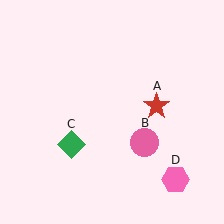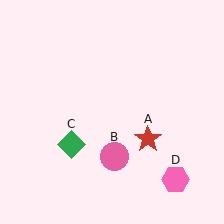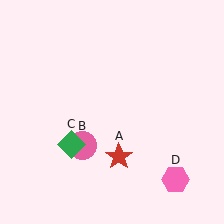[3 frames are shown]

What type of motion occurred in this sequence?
The red star (object A), pink circle (object B) rotated clockwise around the center of the scene.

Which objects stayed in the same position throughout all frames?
Green diamond (object C) and pink hexagon (object D) remained stationary.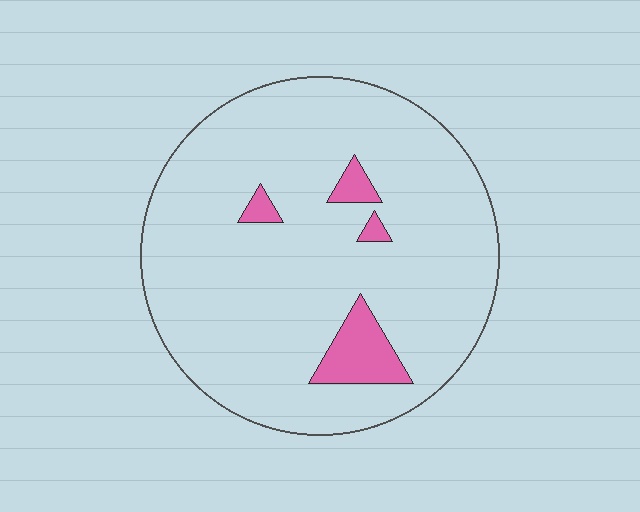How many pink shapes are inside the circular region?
4.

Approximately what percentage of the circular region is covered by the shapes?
Approximately 10%.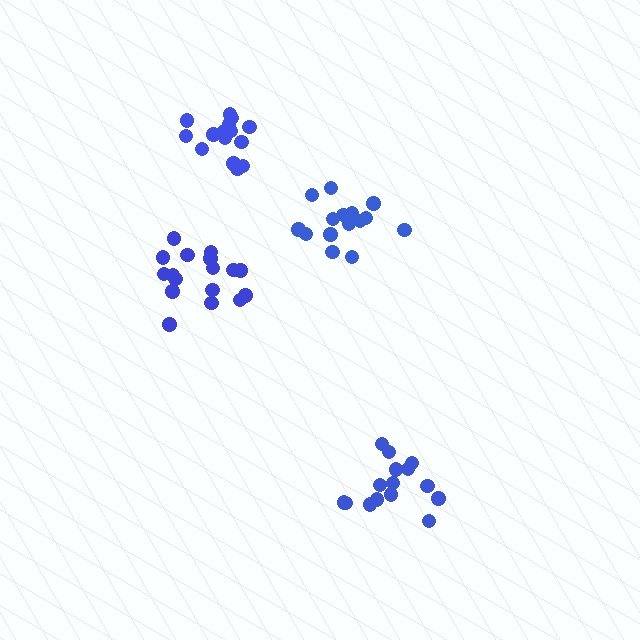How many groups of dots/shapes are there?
There are 4 groups.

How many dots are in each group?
Group 1: 17 dots, Group 2: 15 dots, Group 3: 16 dots, Group 4: 15 dots (63 total).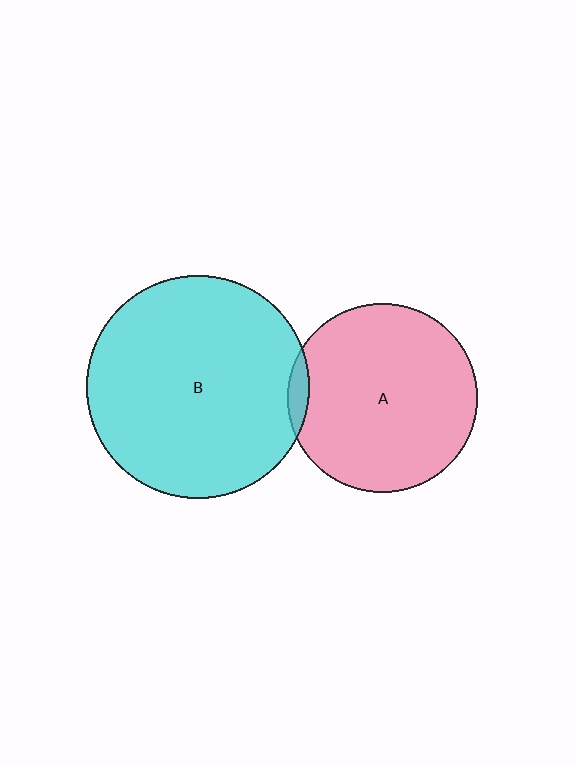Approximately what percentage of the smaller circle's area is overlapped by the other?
Approximately 5%.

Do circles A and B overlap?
Yes.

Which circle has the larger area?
Circle B (cyan).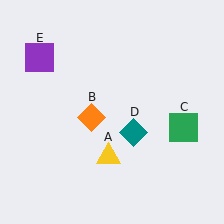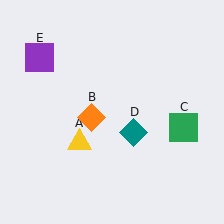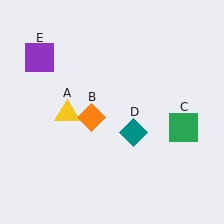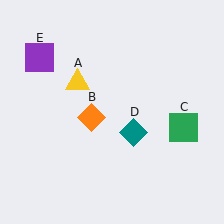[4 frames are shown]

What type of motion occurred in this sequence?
The yellow triangle (object A) rotated clockwise around the center of the scene.